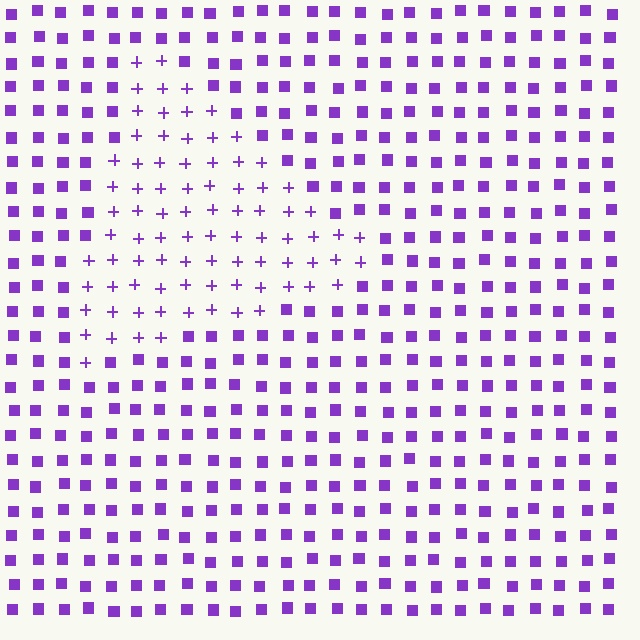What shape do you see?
I see a triangle.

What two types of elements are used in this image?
The image uses plus signs inside the triangle region and squares outside it.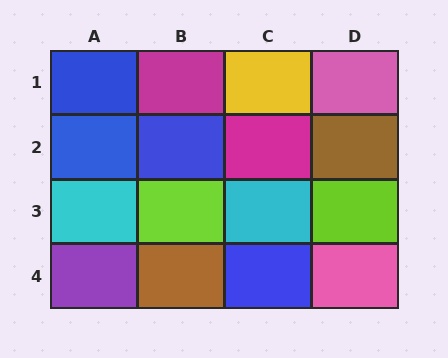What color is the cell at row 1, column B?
Magenta.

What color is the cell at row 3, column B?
Lime.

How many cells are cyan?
2 cells are cyan.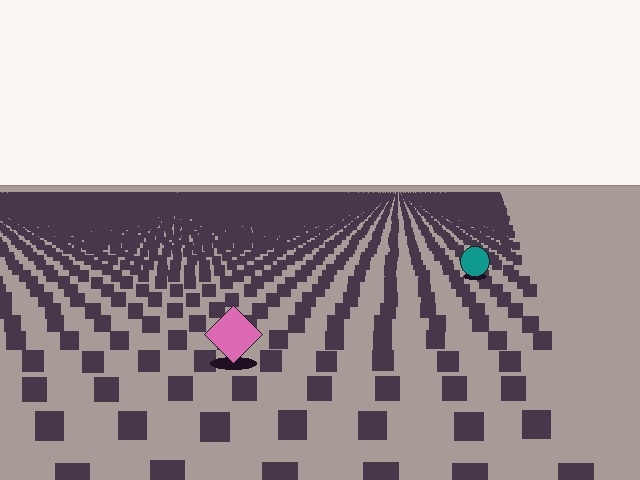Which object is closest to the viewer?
The pink diamond is closest. The texture marks near it are larger and more spread out.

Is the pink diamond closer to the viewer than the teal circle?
Yes. The pink diamond is closer — you can tell from the texture gradient: the ground texture is coarser near it.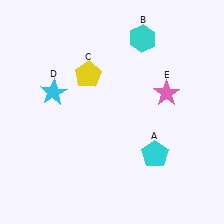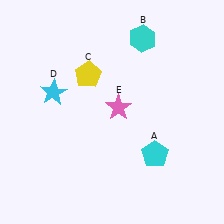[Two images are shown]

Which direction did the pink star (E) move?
The pink star (E) moved left.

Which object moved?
The pink star (E) moved left.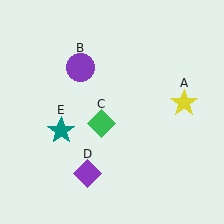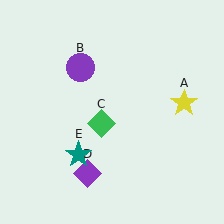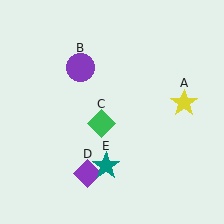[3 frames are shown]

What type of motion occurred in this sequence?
The teal star (object E) rotated counterclockwise around the center of the scene.